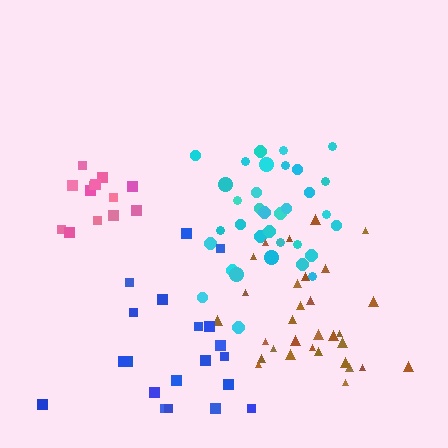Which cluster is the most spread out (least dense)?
Blue.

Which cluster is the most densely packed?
Pink.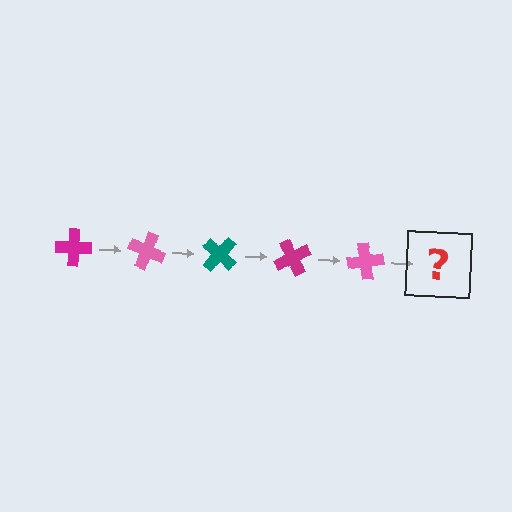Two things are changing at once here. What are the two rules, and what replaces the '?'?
The two rules are that it rotates 20 degrees each step and the color cycles through magenta, pink, and teal. The '?' should be a teal cross, rotated 100 degrees from the start.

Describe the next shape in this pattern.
It should be a teal cross, rotated 100 degrees from the start.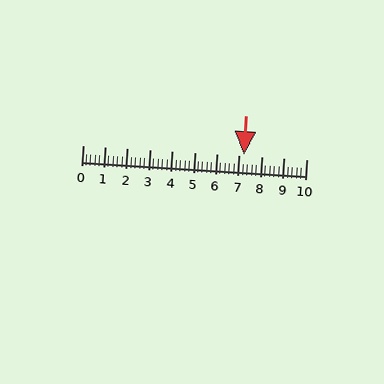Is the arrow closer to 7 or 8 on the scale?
The arrow is closer to 7.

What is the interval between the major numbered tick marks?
The major tick marks are spaced 1 units apart.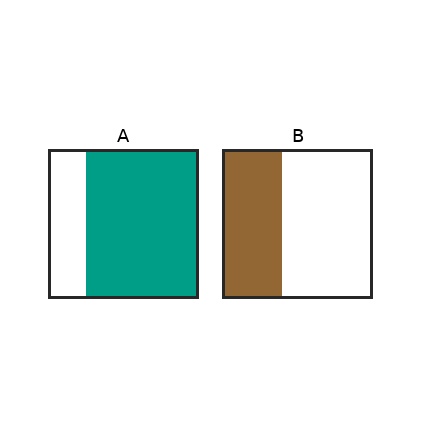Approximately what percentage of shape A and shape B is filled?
A is approximately 75% and B is approximately 40%.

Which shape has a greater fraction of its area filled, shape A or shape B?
Shape A.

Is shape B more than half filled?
No.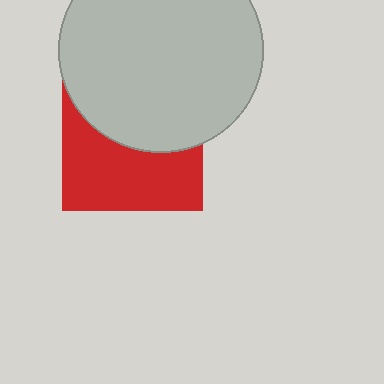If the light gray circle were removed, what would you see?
You would see the complete red square.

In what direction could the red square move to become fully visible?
The red square could move down. That would shift it out from behind the light gray circle entirely.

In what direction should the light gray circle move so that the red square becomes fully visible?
The light gray circle should move up. That is the shortest direction to clear the overlap and leave the red square fully visible.